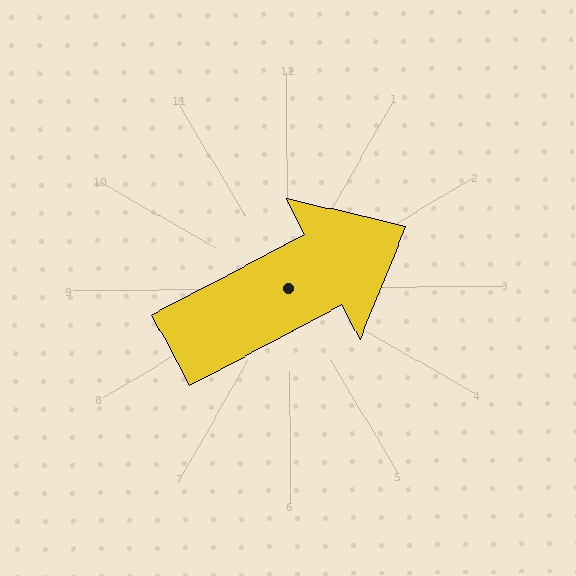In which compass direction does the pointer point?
Northeast.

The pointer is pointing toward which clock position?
Roughly 2 o'clock.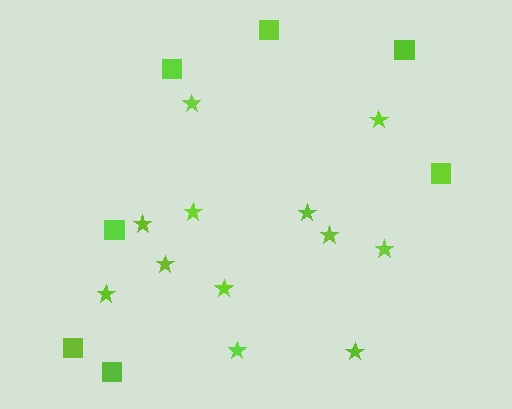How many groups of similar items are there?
There are 2 groups: one group of stars (12) and one group of squares (7).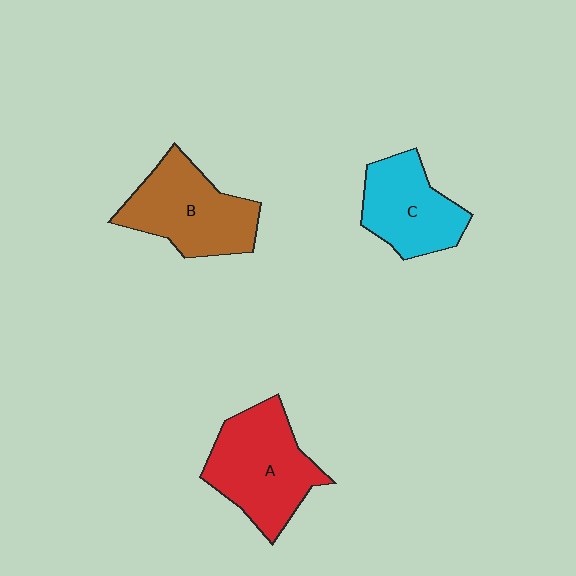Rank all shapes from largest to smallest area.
From largest to smallest: A (red), B (brown), C (cyan).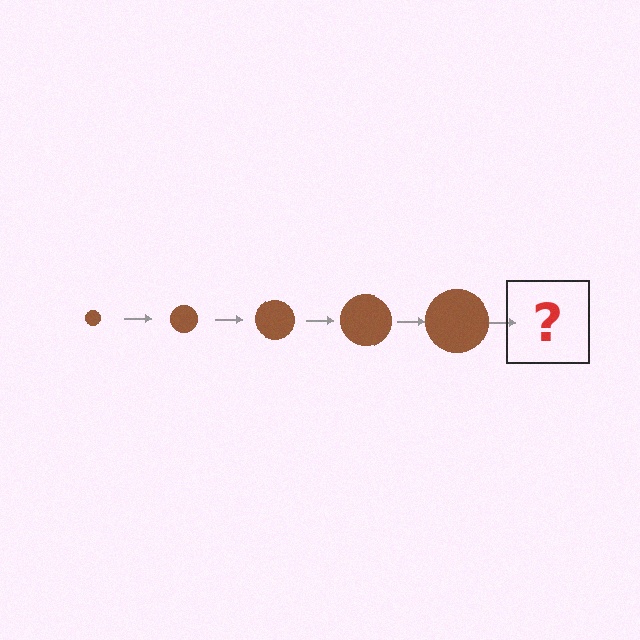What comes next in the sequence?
The next element should be a brown circle, larger than the previous one.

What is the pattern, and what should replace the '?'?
The pattern is that the circle gets progressively larger each step. The '?' should be a brown circle, larger than the previous one.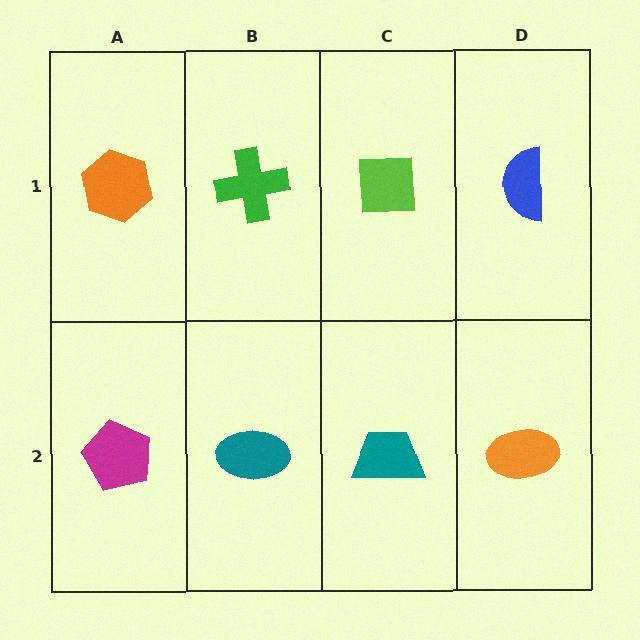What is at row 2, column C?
A teal trapezoid.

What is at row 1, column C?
A lime square.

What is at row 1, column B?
A green cross.